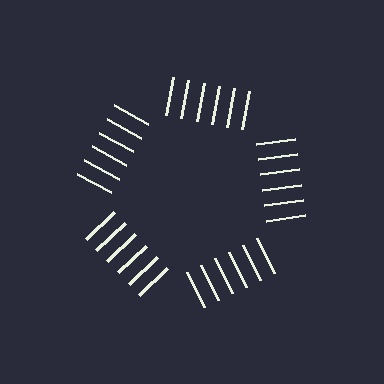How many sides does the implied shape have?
5 sides — the line-ends trace a pentagon.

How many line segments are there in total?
30 — 6 along each of the 5 edges.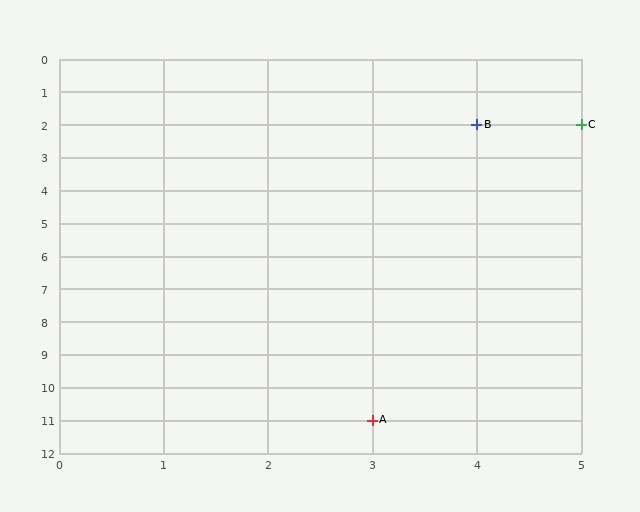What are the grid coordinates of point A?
Point A is at grid coordinates (3, 11).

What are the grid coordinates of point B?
Point B is at grid coordinates (4, 2).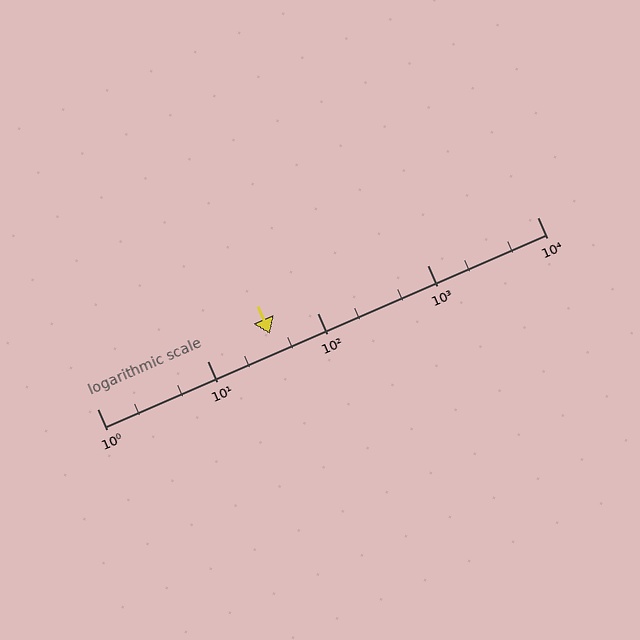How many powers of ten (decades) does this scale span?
The scale spans 4 decades, from 1 to 10000.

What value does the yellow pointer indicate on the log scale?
The pointer indicates approximately 37.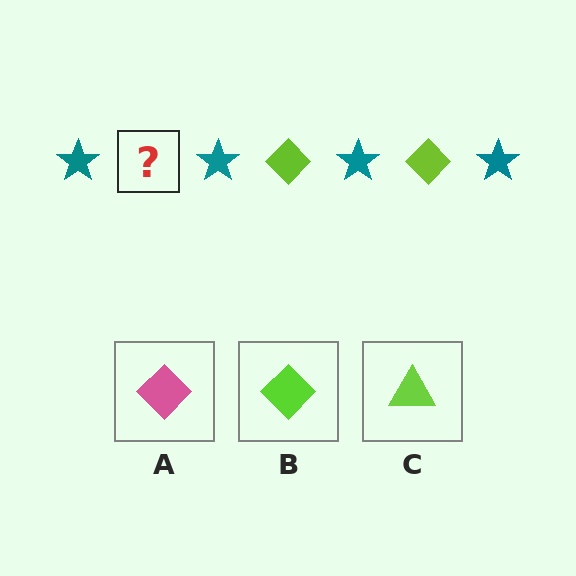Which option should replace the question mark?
Option B.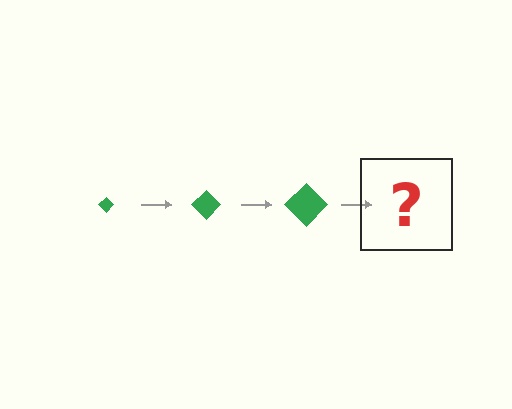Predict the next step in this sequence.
The next step is a green diamond, larger than the previous one.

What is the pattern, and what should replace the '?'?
The pattern is that the diamond gets progressively larger each step. The '?' should be a green diamond, larger than the previous one.